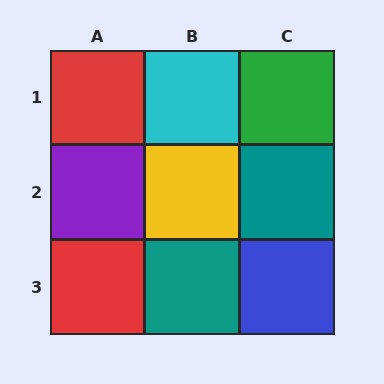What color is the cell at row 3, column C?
Blue.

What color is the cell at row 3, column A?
Red.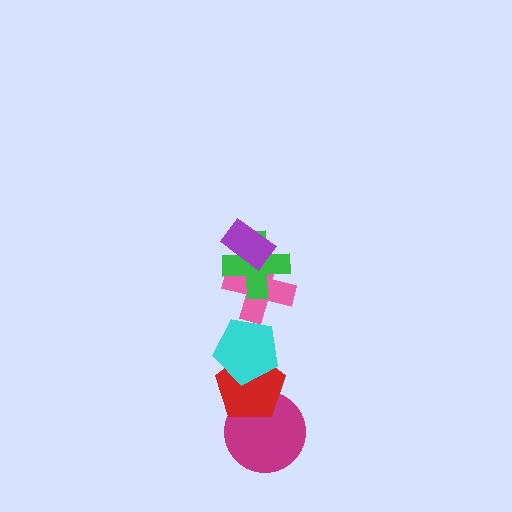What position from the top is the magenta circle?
The magenta circle is 6th from the top.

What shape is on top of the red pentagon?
The cyan pentagon is on top of the red pentagon.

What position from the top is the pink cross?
The pink cross is 3rd from the top.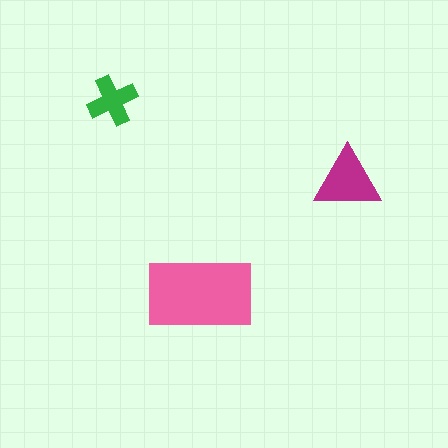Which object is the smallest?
The green cross.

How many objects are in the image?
There are 3 objects in the image.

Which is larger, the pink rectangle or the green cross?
The pink rectangle.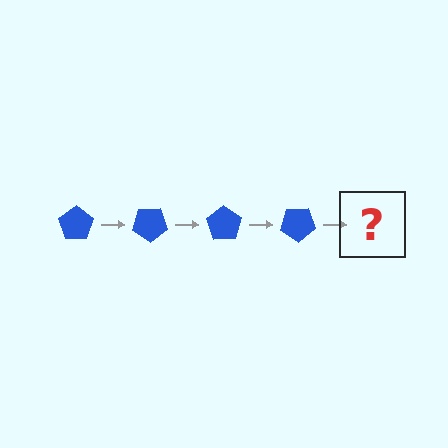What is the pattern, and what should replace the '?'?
The pattern is that the pentagon rotates 35 degrees each step. The '?' should be a blue pentagon rotated 140 degrees.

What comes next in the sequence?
The next element should be a blue pentagon rotated 140 degrees.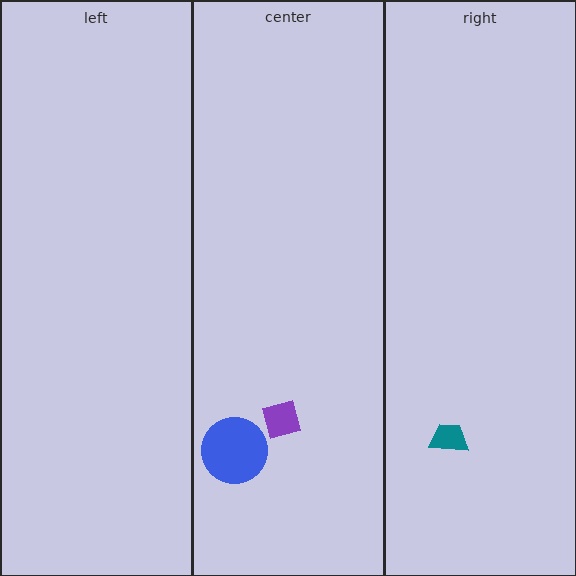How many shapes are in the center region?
2.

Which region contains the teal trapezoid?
The right region.